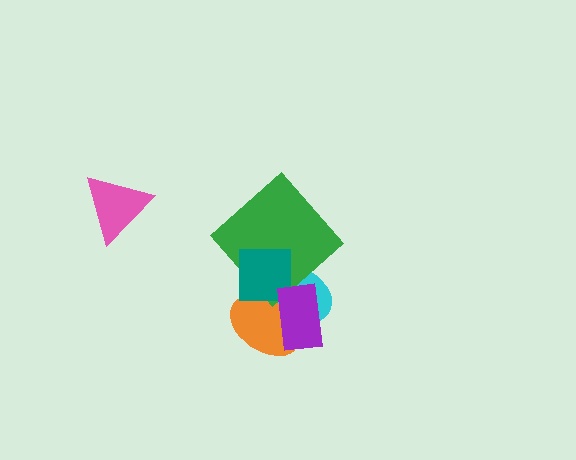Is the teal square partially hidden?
No, no other shape covers it.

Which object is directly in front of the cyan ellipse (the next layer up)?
The orange ellipse is directly in front of the cyan ellipse.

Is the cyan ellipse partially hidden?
Yes, it is partially covered by another shape.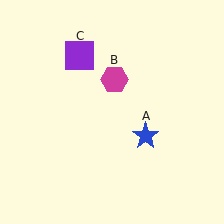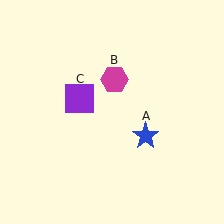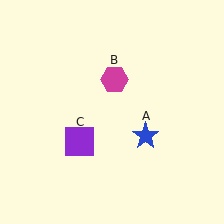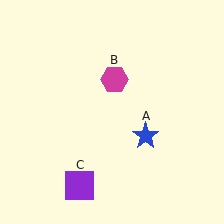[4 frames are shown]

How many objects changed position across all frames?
1 object changed position: purple square (object C).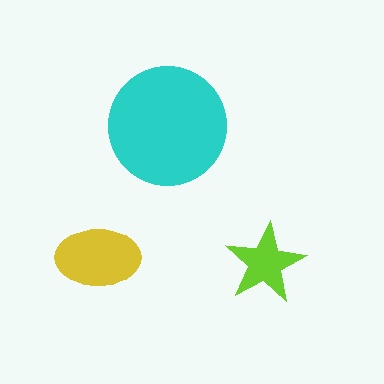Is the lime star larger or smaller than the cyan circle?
Smaller.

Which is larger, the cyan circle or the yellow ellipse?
The cyan circle.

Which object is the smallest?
The lime star.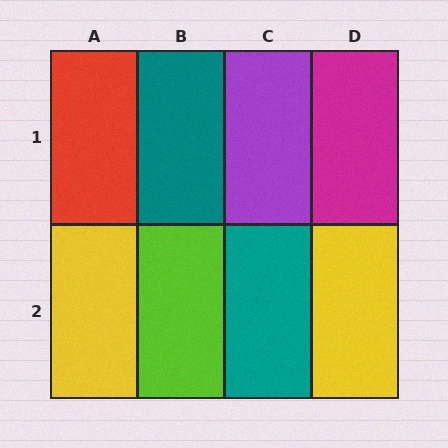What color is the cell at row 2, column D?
Yellow.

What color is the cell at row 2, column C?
Teal.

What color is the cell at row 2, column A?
Yellow.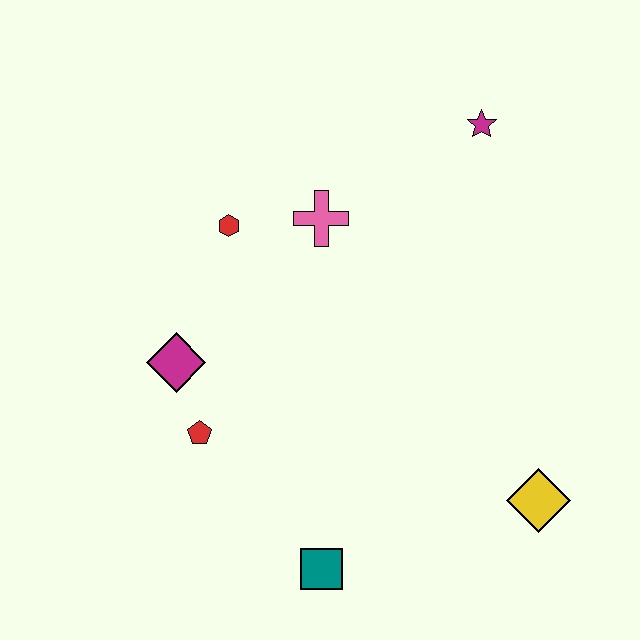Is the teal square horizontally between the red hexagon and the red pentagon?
No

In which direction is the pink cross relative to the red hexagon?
The pink cross is to the right of the red hexagon.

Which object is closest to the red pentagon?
The magenta diamond is closest to the red pentagon.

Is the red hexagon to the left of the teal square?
Yes